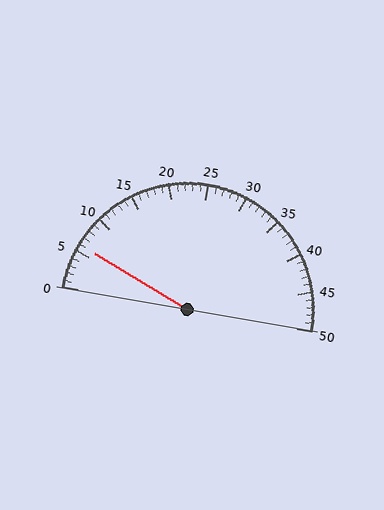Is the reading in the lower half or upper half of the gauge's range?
The reading is in the lower half of the range (0 to 50).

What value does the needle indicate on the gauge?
The needle indicates approximately 6.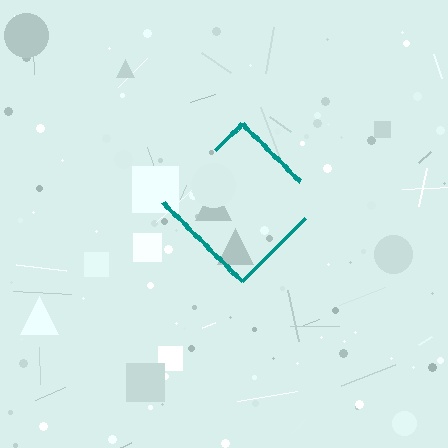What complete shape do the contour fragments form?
The contour fragments form a diamond.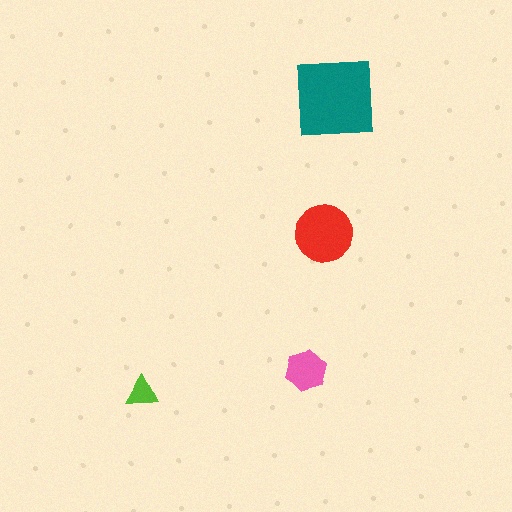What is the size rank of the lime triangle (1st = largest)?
4th.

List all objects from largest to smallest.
The teal square, the red circle, the pink hexagon, the lime triangle.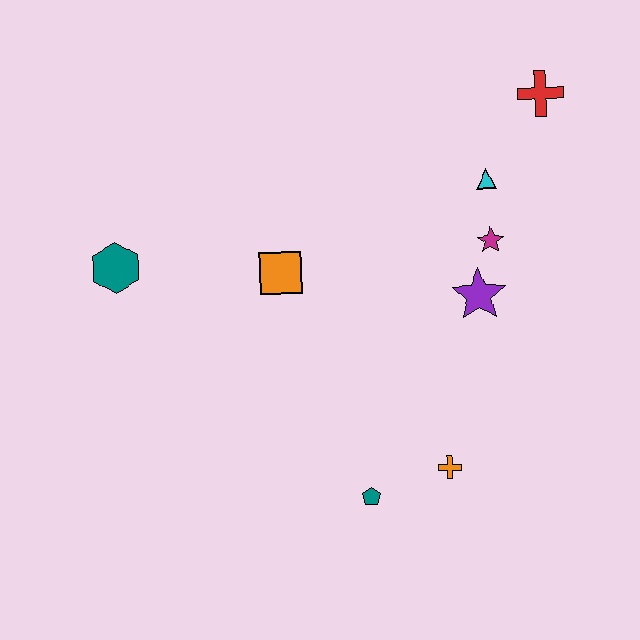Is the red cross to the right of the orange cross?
Yes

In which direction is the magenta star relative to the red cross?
The magenta star is below the red cross.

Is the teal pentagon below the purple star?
Yes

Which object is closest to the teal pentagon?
The orange cross is closest to the teal pentagon.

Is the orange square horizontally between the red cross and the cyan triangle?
No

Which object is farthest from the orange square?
The red cross is farthest from the orange square.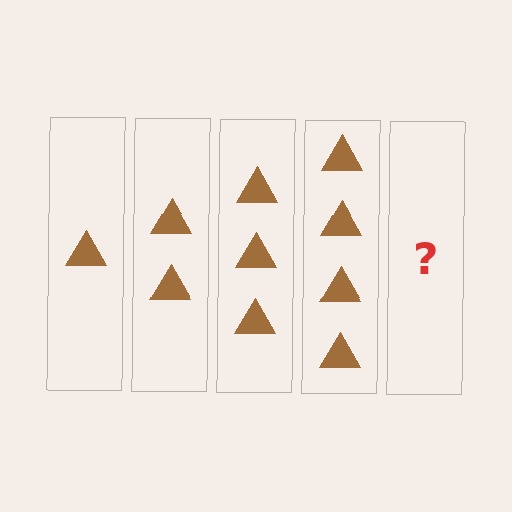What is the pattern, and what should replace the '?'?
The pattern is that each step adds one more triangle. The '?' should be 5 triangles.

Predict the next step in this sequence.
The next step is 5 triangles.